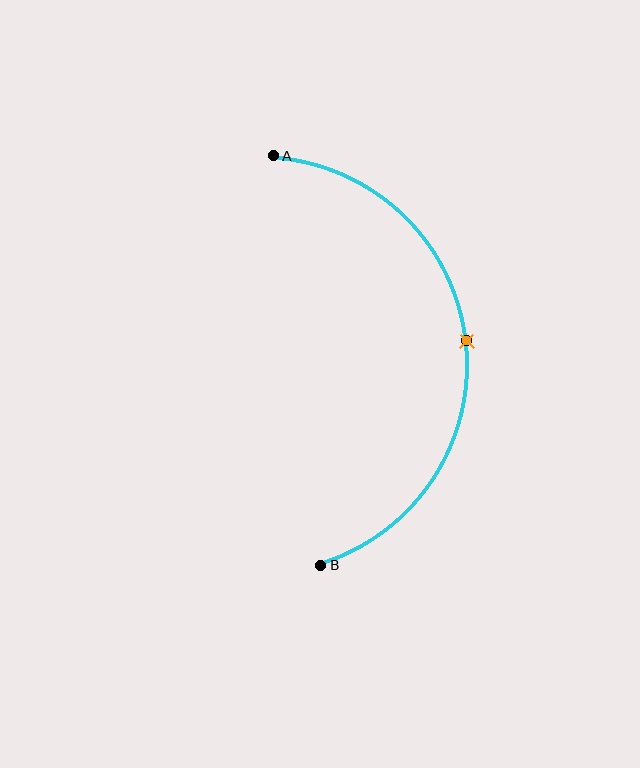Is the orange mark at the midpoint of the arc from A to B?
Yes. The orange mark lies on the arc at equal arc-length from both A and B — it is the arc midpoint.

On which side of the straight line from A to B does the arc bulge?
The arc bulges to the right of the straight line connecting A and B.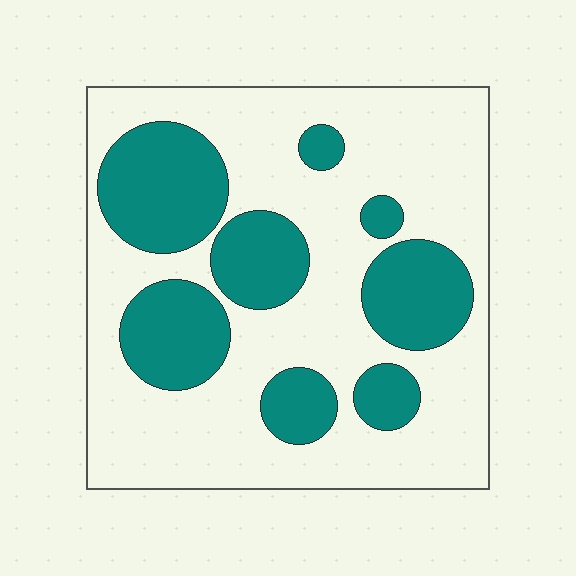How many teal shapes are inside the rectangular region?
8.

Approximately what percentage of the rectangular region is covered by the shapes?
Approximately 30%.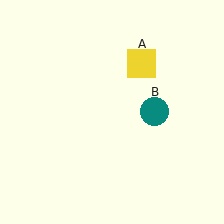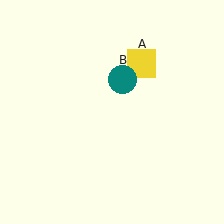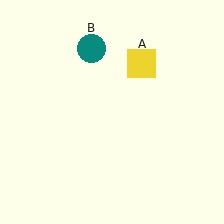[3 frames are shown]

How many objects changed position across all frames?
1 object changed position: teal circle (object B).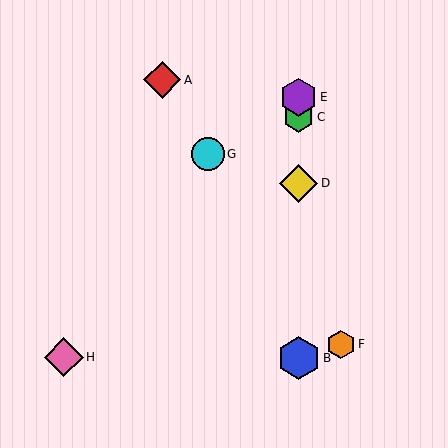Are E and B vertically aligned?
Yes, both are at x≈299.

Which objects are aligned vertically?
Objects B, C, D, E are aligned vertically.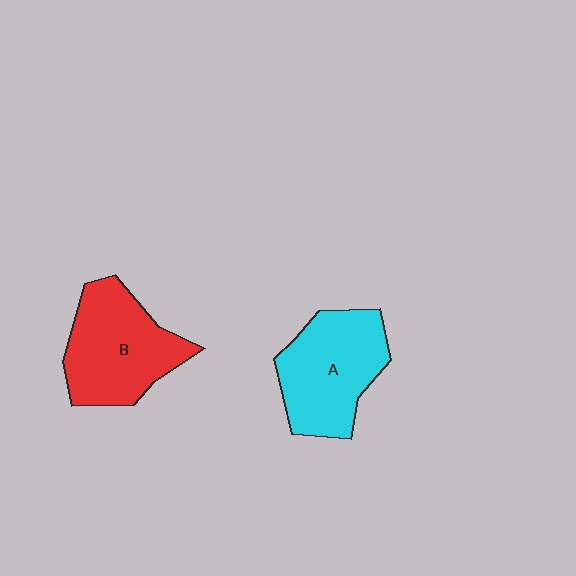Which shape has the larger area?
Shape B (red).